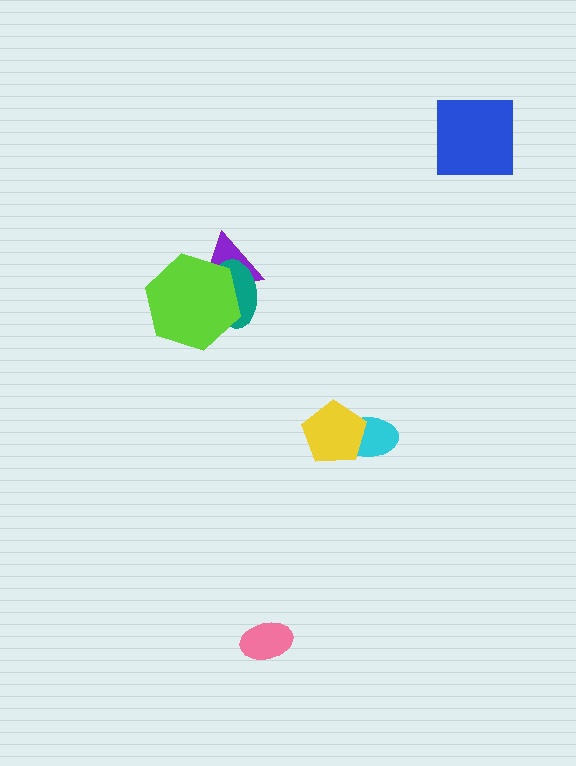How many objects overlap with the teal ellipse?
2 objects overlap with the teal ellipse.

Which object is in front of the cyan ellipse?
The yellow pentagon is in front of the cyan ellipse.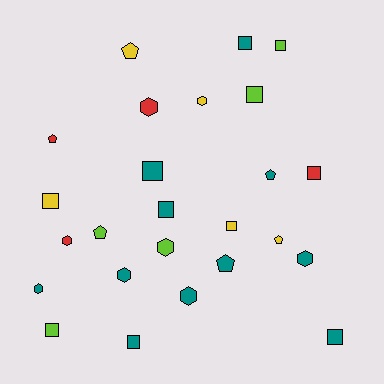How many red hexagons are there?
There are 2 red hexagons.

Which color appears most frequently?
Teal, with 11 objects.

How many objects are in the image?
There are 25 objects.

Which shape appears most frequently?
Square, with 11 objects.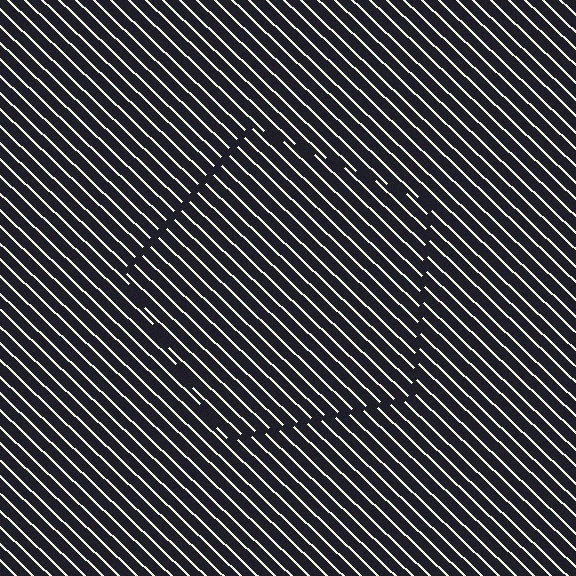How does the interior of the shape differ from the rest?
The interior of the shape contains the same grating, shifted by half a period — the contour is defined by the phase discontinuity where line-ends from the inner and outer gratings abut.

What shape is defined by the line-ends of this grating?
An illusory pentagon. The interior of the shape contains the same grating, shifted by half a period — the contour is defined by the phase discontinuity where line-ends from the inner and outer gratings abut.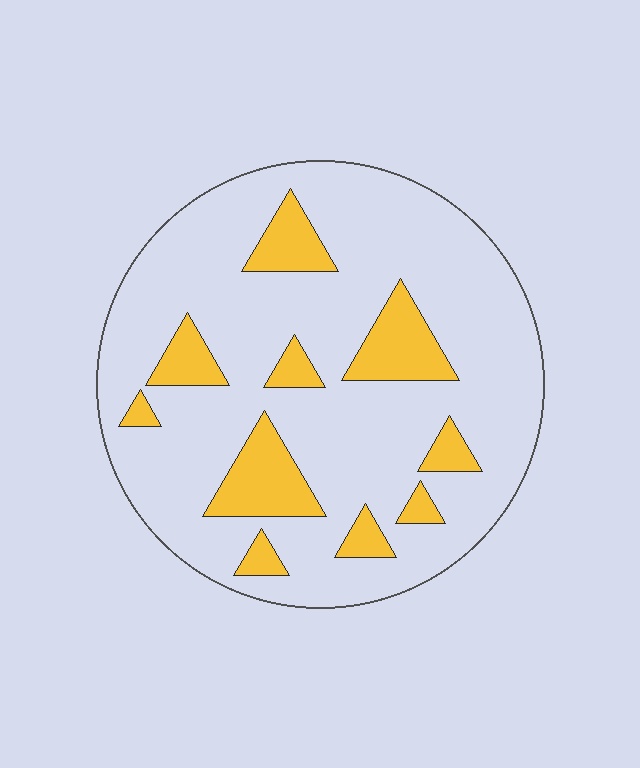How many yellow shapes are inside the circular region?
10.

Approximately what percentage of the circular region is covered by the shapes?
Approximately 20%.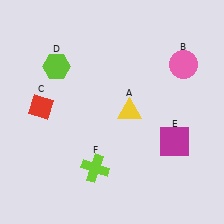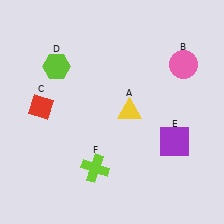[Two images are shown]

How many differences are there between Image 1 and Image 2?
There is 1 difference between the two images.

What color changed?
The square (E) changed from magenta in Image 1 to purple in Image 2.